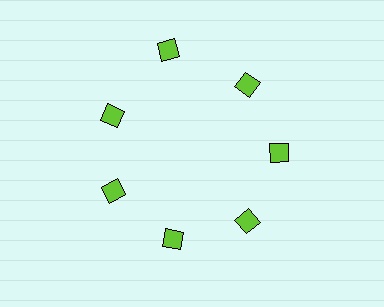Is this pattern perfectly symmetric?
No. The 7 lime diamonds are arranged in a ring, but one element near the 12 o'clock position is pushed outward from the center, breaking the 7-fold rotational symmetry.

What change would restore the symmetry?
The symmetry would be restored by moving it inward, back onto the ring so that all 7 diamonds sit at equal angles and equal distance from the center.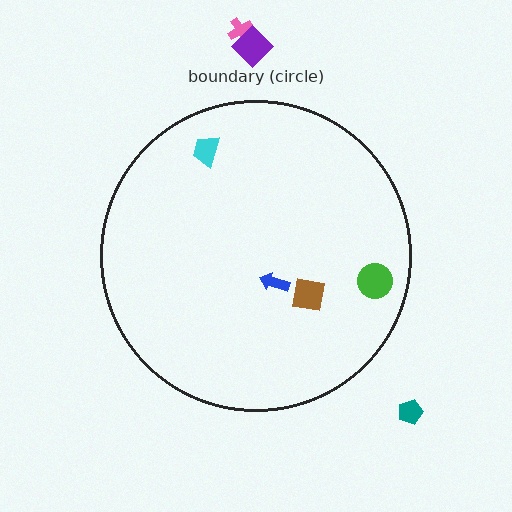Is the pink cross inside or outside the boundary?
Outside.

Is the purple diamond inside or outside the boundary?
Outside.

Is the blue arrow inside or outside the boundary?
Inside.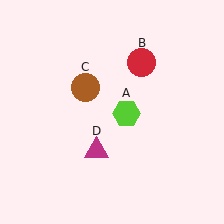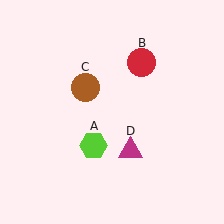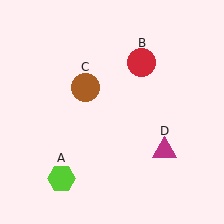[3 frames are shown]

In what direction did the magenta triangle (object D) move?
The magenta triangle (object D) moved right.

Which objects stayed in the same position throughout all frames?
Red circle (object B) and brown circle (object C) remained stationary.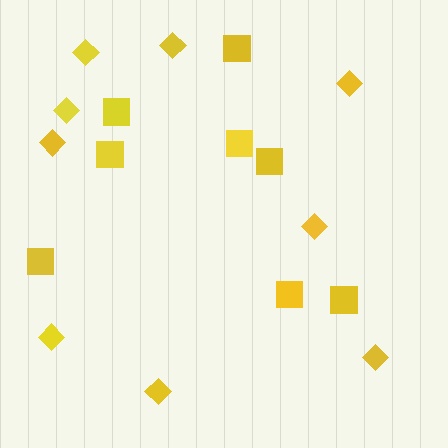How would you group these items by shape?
There are 2 groups: one group of squares (8) and one group of diamonds (9).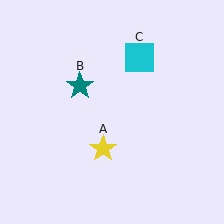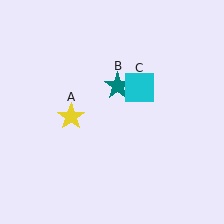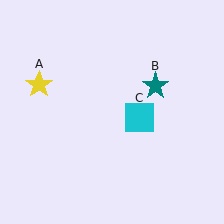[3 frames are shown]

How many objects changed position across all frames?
3 objects changed position: yellow star (object A), teal star (object B), cyan square (object C).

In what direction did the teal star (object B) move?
The teal star (object B) moved right.